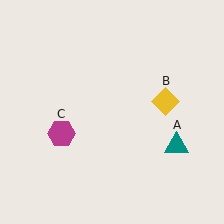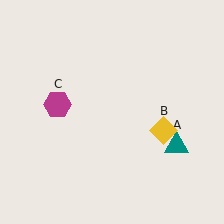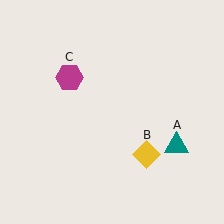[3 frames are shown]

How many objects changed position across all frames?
2 objects changed position: yellow diamond (object B), magenta hexagon (object C).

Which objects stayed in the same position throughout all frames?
Teal triangle (object A) remained stationary.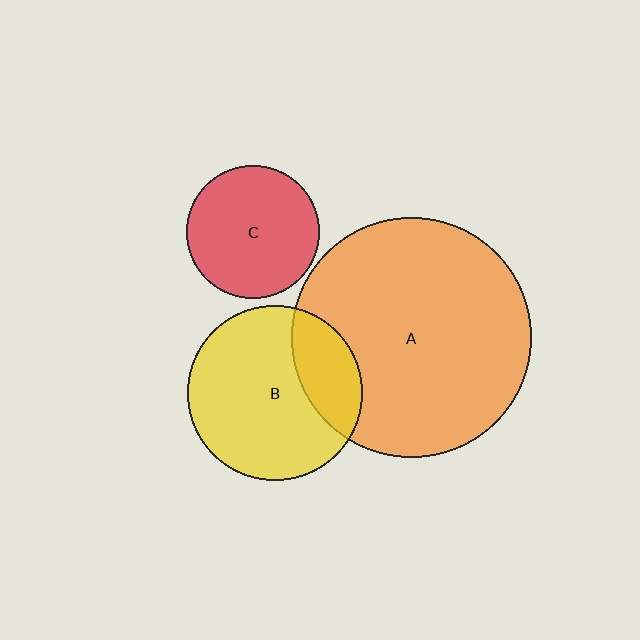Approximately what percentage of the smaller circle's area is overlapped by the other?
Approximately 25%.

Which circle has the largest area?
Circle A (orange).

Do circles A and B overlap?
Yes.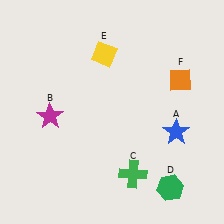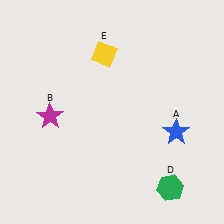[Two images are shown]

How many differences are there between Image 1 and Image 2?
There are 2 differences between the two images.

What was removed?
The green cross (C), the orange diamond (F) were removed in Image 2.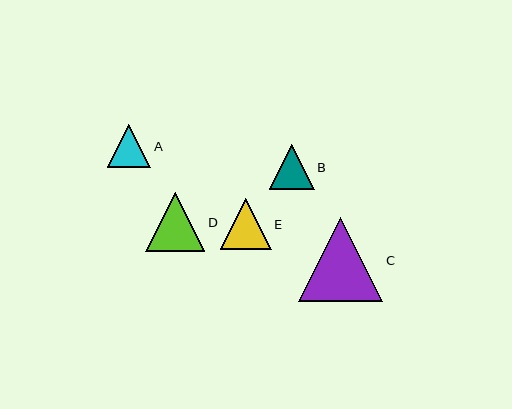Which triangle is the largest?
Triangle C is the largest with a size of approximately 84 pixels.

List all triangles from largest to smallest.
From largest to smallest: C, D, E, B, A.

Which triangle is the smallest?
Triangle A is the smallest with a size of approximately 43 pixels.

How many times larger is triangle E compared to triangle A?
Triangle E is approximately 1.2 times the size of triangle A.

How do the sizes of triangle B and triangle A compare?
Triangle B and triangle A are approximately the same size.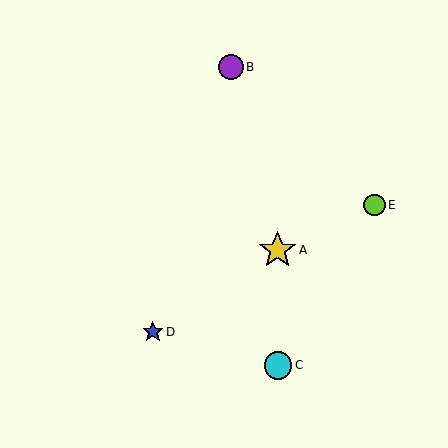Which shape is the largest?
The yellow star (labeled A) is the largest.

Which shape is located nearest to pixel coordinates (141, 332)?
The blue star (labeled D) at (153, 332) is nearest to that location.